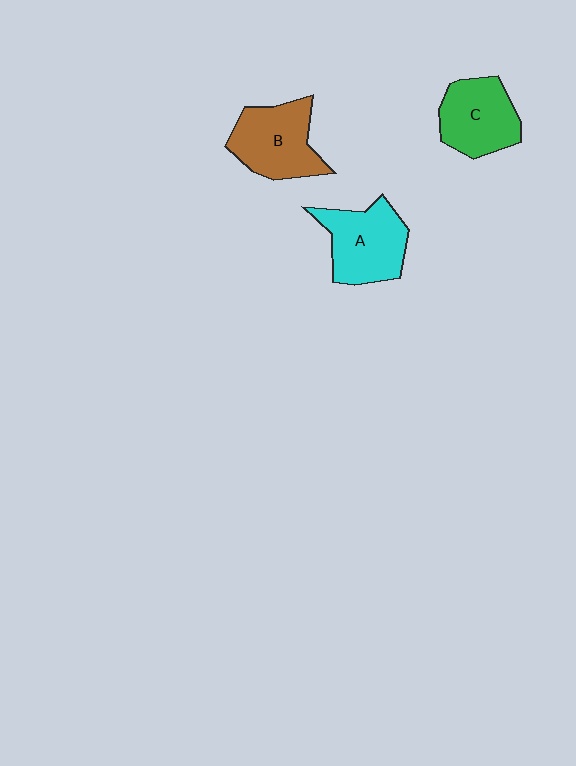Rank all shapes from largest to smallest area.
From largest to smallest: A (cyan), B (brown), C (green).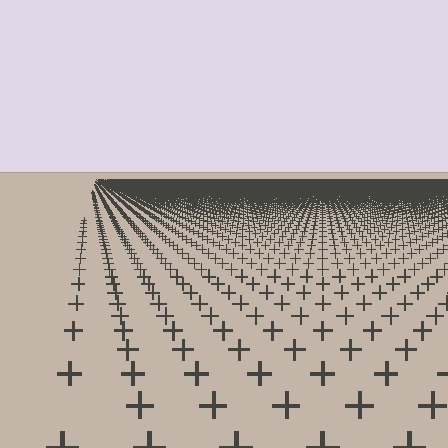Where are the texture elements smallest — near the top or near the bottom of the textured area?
Near the top.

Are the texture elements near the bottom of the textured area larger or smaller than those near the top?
Larger. Near the bottom, elements are closer to the viewer and appear at a bigger on-screen size.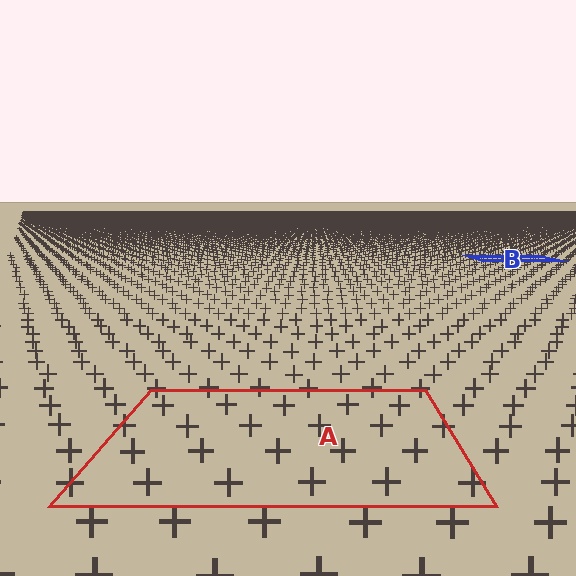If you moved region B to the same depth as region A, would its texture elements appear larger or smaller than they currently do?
They would appear larger. At a closer depth, the same texture elements are projected at a bigger on-screen size.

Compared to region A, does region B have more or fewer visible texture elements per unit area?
Region B has more texture elements per unit area — they are packed more densely because it is farther away.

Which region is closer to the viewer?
Region A is closer. The texture elements there are larger and more spread out.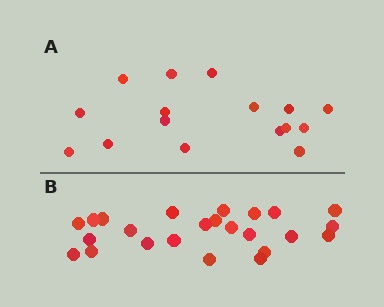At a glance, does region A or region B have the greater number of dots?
Region B (the bottom region) has more dots.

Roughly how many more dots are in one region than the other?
Region B has roughly 8 or so more dots than region A.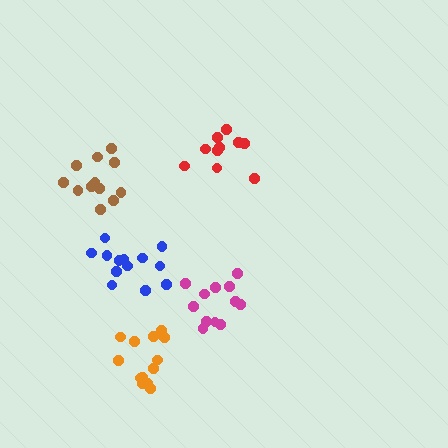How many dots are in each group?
Group 1: 13 dots, Group 2: 10 dots, Group 3: 12 dots, Group 4: 13 dots, Group 5: 13 dots (61 total).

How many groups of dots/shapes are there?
There are 5 groups.